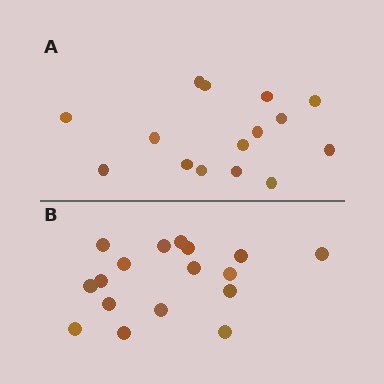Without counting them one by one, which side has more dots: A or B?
Region B (the bottom region) has more dots.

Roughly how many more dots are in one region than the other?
Region B has just a few more — roughly 2 or 3 more dots than region A.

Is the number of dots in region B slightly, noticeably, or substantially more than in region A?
Region B has only slightly more — the two regions are fairly close. The ratio is roughly 1.1 to 1.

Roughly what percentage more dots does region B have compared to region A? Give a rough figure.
About 15% more.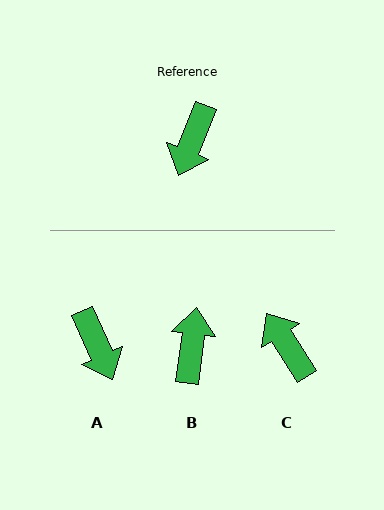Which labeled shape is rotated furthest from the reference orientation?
B, about 166 degrees away.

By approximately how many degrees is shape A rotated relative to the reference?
Approximately 46 degrees counter-clockwise.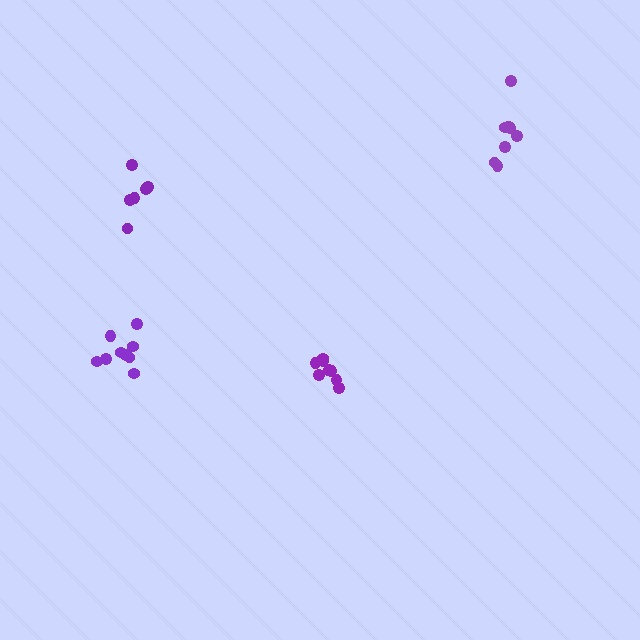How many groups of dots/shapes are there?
There are 4 groups.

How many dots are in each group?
Group 1: 8 dots, Group 2: 6 dots, Group 3: 8 dots, Group 4: 9 dots (31 total).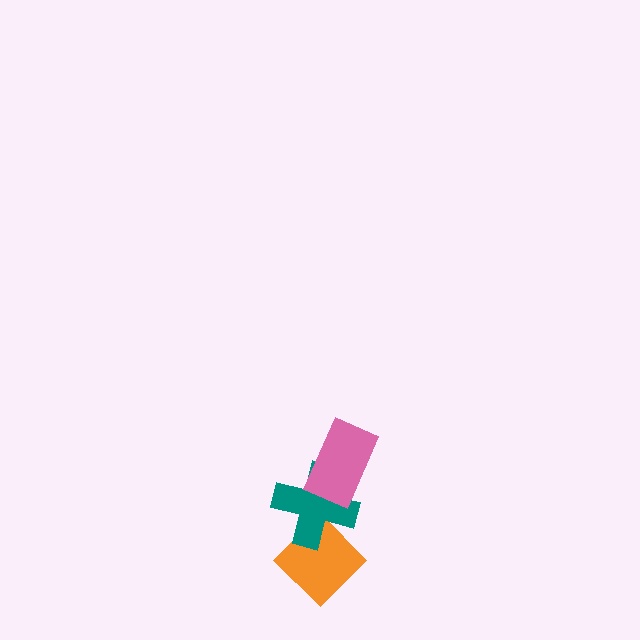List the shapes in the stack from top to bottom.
From top to bottom: the pink rectangle, the teal cross, the orange diamond.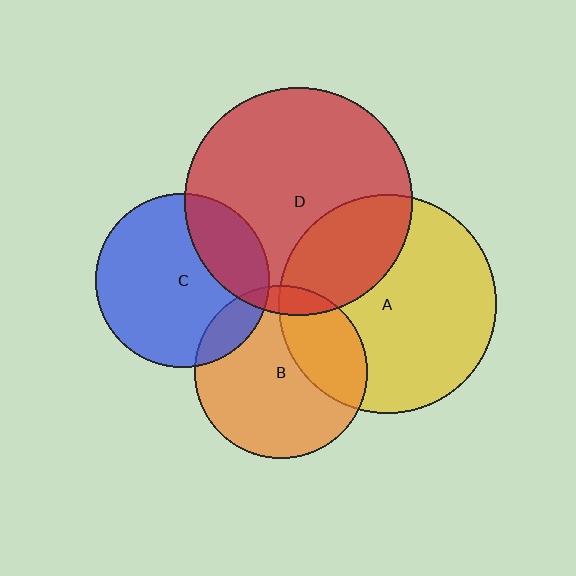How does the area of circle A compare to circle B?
Approximately 1.6 times.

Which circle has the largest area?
Circle D (red).